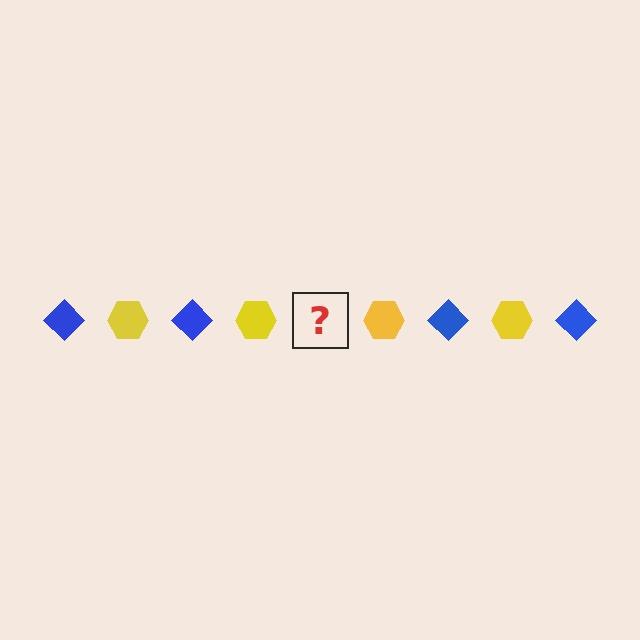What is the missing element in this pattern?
The missing element is a blue diamond.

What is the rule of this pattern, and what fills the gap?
The rule is that the pattern alternates between blue diamond and yellow hexagon. The gap should be filled with a blue diamond.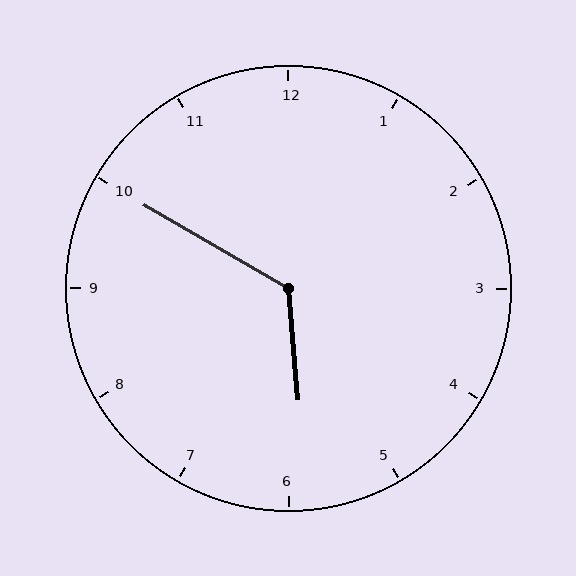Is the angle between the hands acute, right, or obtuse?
It is obtuse.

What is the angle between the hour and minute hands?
Approximately 125 degrees.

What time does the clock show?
5:50.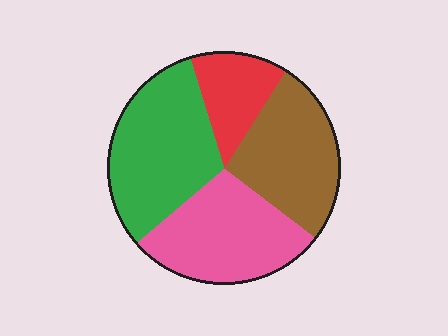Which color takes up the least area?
Red, at roughly 15%.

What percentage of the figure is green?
Green covers roughly 30% of the figure.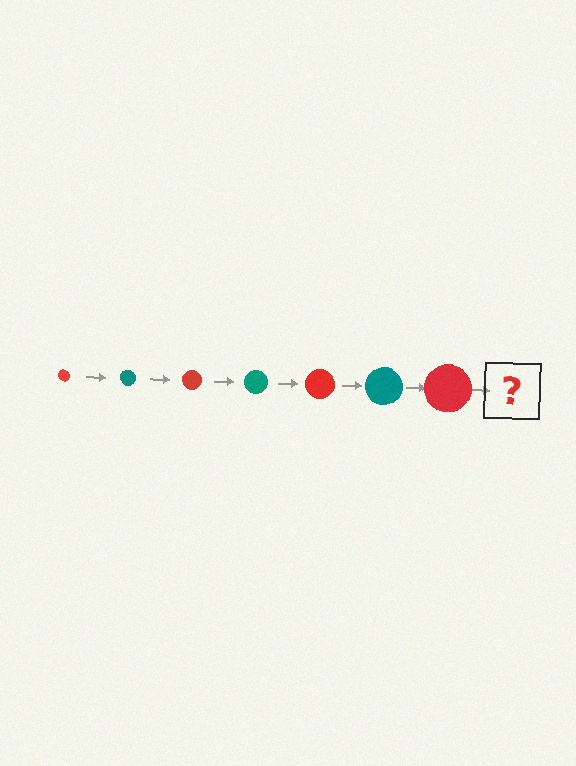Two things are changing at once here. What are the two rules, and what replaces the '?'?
The two rules are that the circle grows larger each step and the color cycles through red and teal. The '?' should be a teal circle, larger than the previous one.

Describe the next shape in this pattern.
It should be a teal circle, larger than the previous one.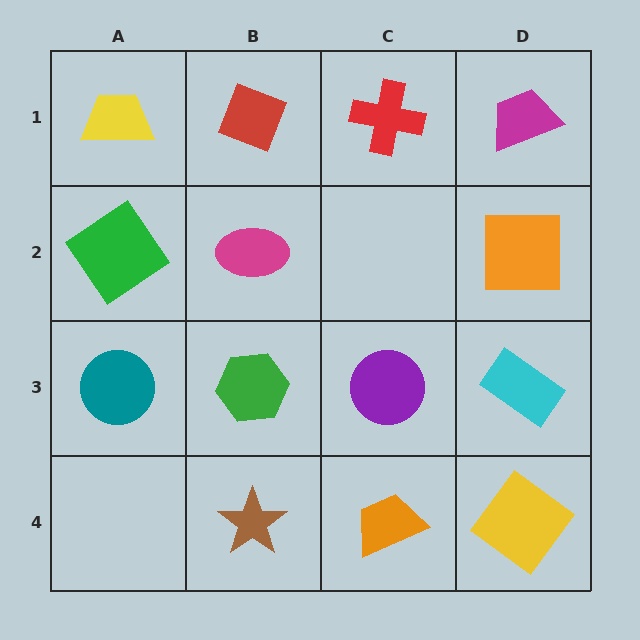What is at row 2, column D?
An orange square.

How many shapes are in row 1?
4 shapes.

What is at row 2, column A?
A green diamond.